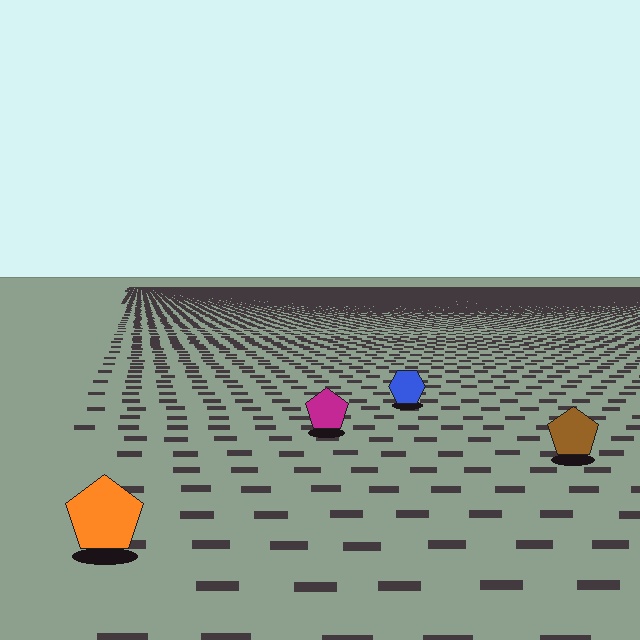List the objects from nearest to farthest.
From nearest to farthest: the orange pentagon, the brown pentagon, the magenta pentagon, the blue hexagon.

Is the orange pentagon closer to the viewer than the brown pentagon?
Yes. The orange pentagon is closer — you can tell from the texture gradient: the ground texture is coarser near it.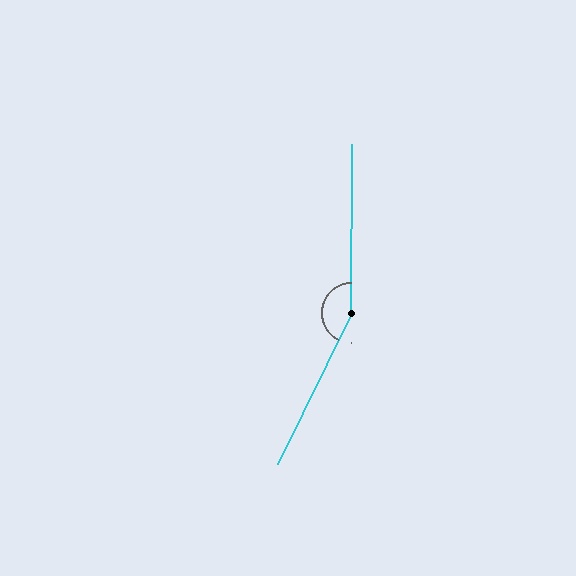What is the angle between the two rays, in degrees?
Approximately 154 degrees.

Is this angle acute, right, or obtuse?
It is obtuse.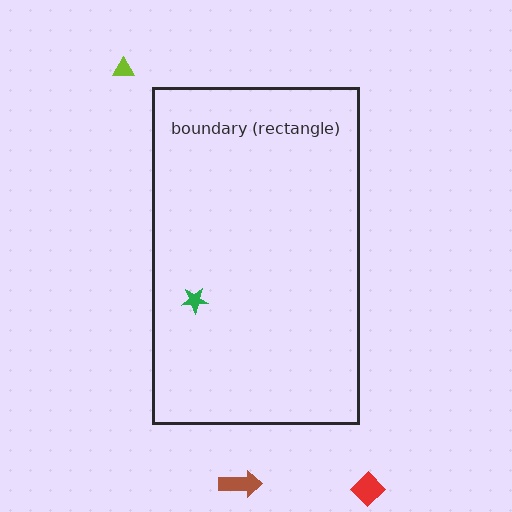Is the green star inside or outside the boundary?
Inside.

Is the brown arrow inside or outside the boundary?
Outside.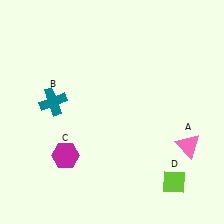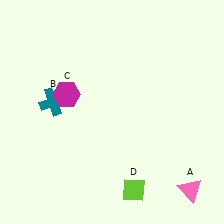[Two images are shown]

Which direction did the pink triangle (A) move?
The pink triangle (A) moved down.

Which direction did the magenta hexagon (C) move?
The magenta hexagon (C) moved up.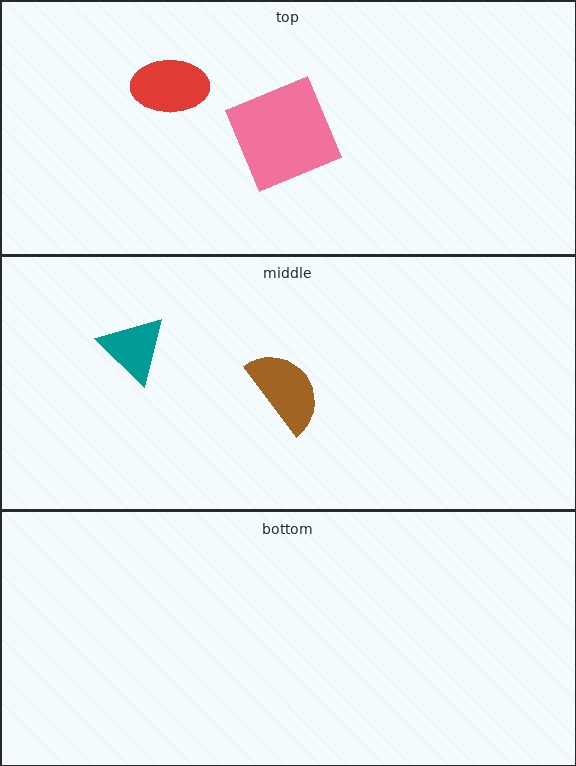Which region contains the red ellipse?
The top region.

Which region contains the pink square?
The top region.